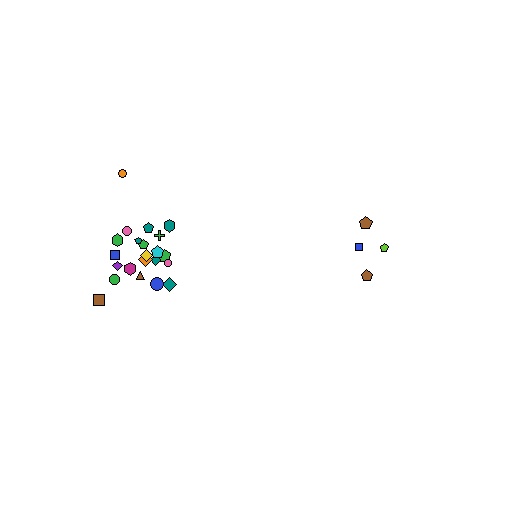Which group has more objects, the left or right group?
The left group.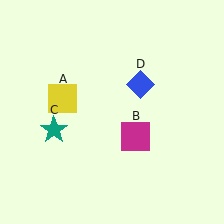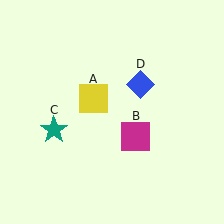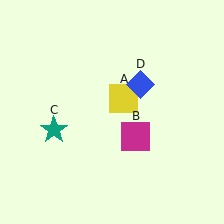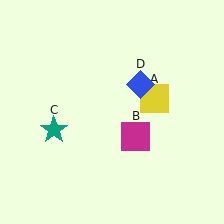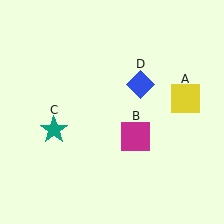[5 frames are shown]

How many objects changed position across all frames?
1 object changed position: yellow square (object A).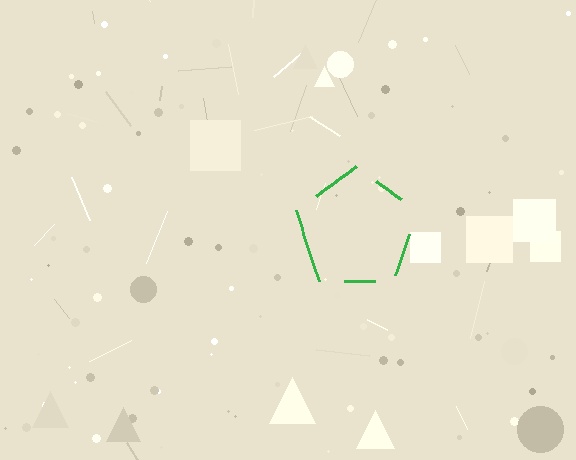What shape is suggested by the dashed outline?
The dashed outline suggests a pentagon.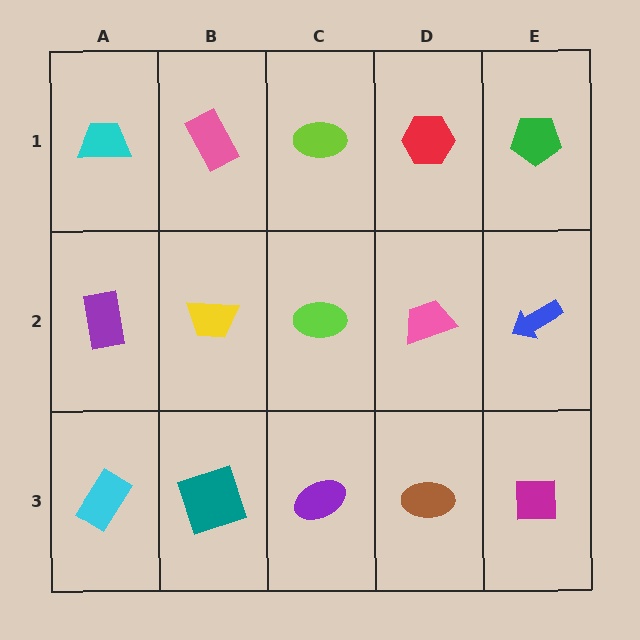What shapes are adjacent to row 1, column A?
A purple rectangle (row 2, column A), a pink rectangle (row 1, column B).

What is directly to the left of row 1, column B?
A cyan trapezoid.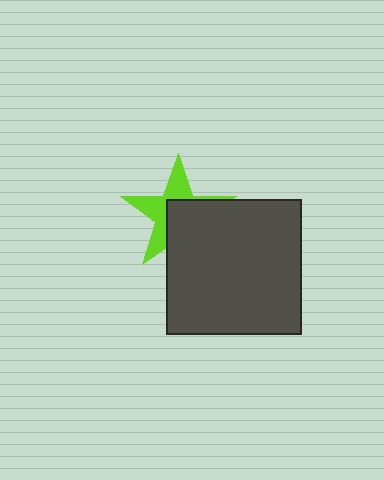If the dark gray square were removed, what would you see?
You would see the complete lime star.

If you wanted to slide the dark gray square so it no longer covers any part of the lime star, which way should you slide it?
Slide it toward the lower-right — that is the most direct way to separate the two shapes.